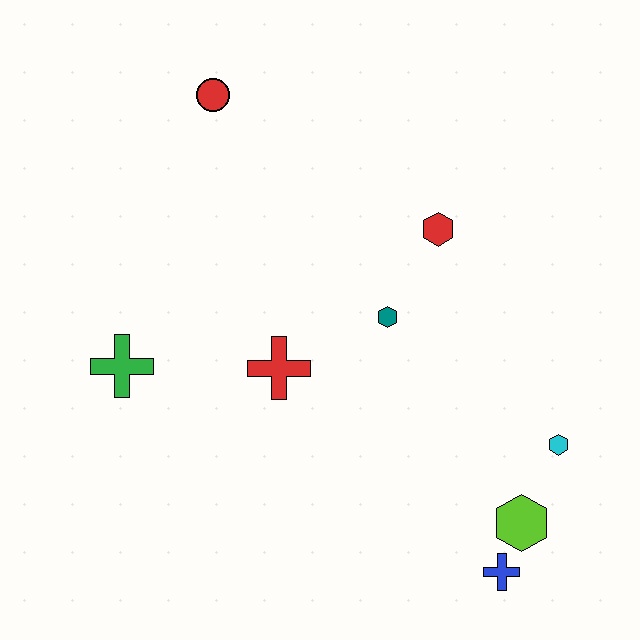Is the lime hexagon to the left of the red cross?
No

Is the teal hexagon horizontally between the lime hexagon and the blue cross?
No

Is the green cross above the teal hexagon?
No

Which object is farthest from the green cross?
The cyan hexagon is farthest from the green cross.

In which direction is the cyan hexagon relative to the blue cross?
The cyan hexagon is above the blue cross.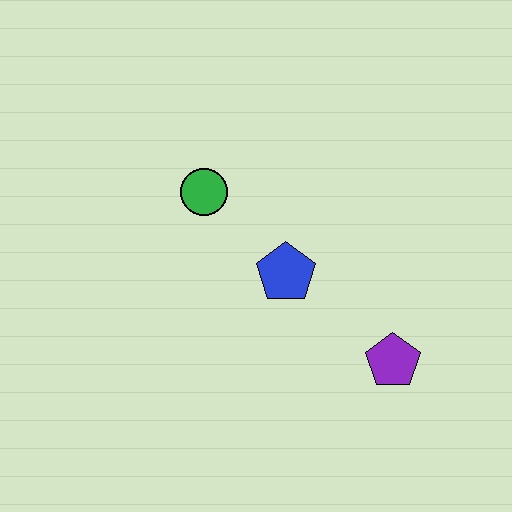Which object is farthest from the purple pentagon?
The green circle is farthest from the purple pentagon.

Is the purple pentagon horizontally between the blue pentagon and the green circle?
No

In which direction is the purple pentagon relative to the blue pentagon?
The purple pentagon is to the right of the blue pentagon.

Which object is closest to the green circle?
The blue pentagon is closest to the green circle.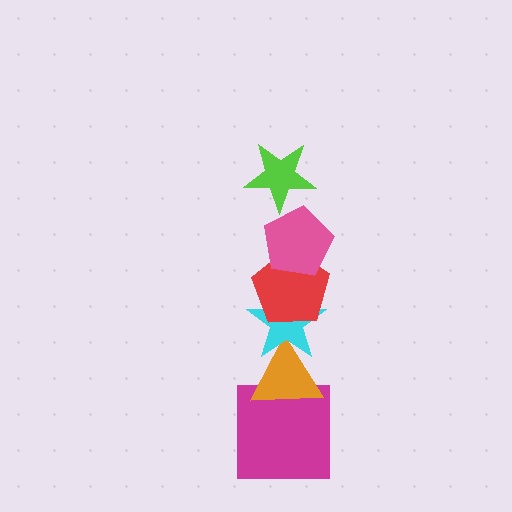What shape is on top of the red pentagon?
The pink pentagon is on top of the red pentagon.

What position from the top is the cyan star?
The cyan star is 4th from the top.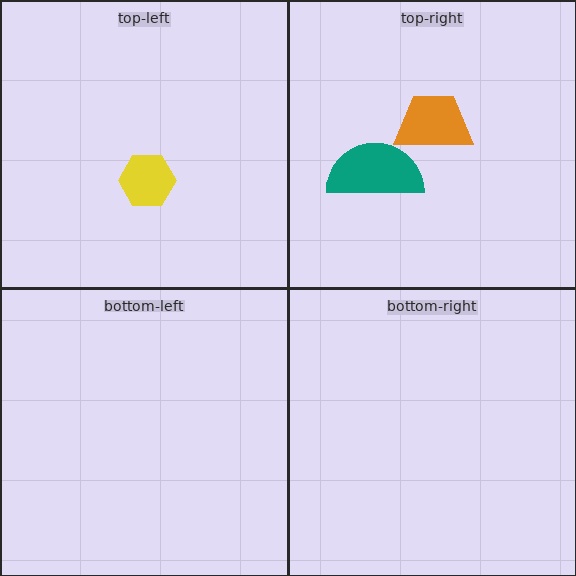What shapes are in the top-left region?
The yellow hexagon.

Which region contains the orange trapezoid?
The top-right region.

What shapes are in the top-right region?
The orange trapezoid, the teal semicircle.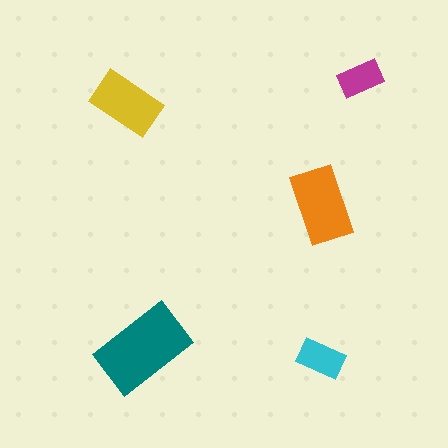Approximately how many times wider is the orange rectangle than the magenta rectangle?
About 1.5 times wider.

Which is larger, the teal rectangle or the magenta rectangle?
The teal one.